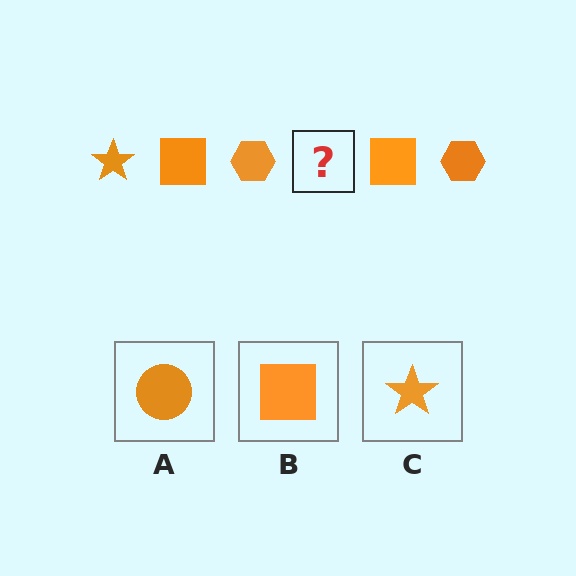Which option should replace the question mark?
Option C.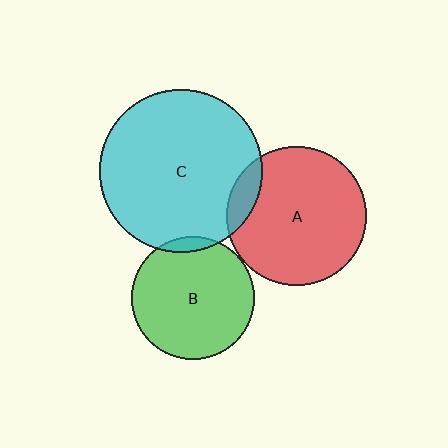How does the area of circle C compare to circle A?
Approximately 1.4 times.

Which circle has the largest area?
Circle C (cyan).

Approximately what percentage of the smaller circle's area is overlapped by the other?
Approximately 10%.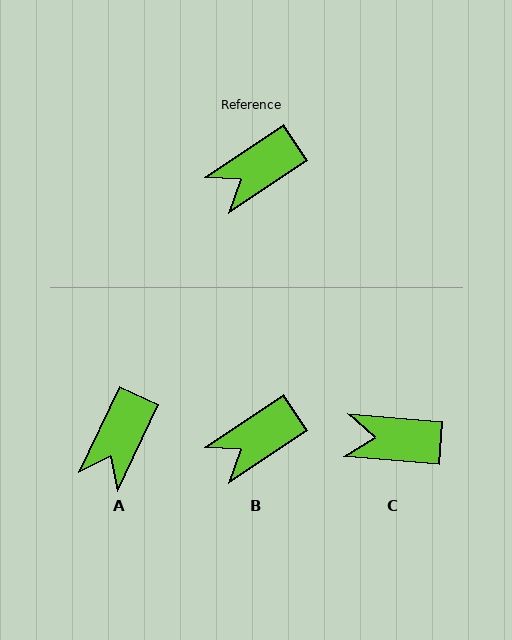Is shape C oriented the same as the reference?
No, it is off by about 38 degrees.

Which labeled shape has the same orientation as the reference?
B.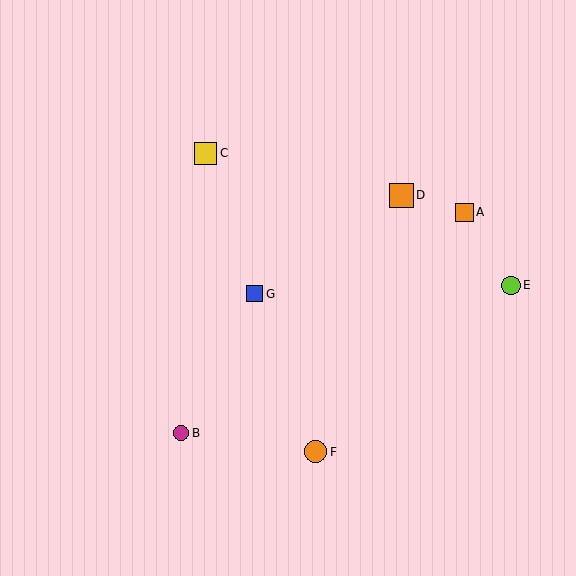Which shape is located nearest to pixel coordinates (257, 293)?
The blue square (labeled G) at (255, 294) is nearest to that location.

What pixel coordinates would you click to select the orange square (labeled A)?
Click at (465, 212) to select the orange square A.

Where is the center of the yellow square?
The center of the yellow square is at (206, 153).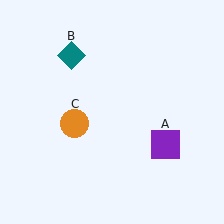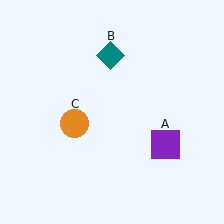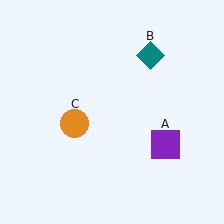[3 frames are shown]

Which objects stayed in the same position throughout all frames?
Purple square (object A) and orange circle (object C) remained stationary.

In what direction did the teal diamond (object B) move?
The teal diamond (object B) moved right.